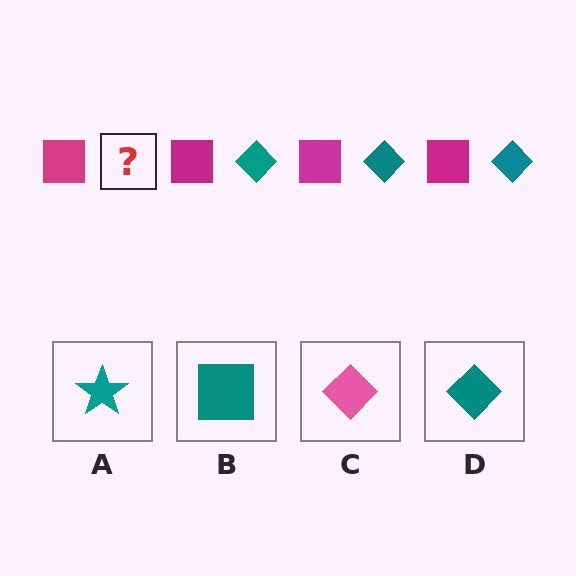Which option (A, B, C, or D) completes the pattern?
D.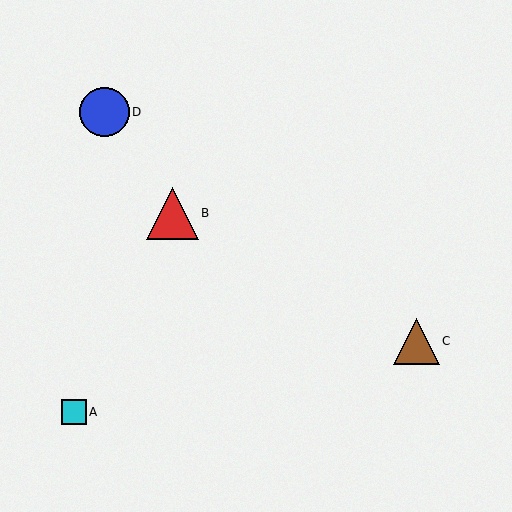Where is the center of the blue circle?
The center of the blue circle is at (105, 112).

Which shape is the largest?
The red triangle (labeled B) is the largest.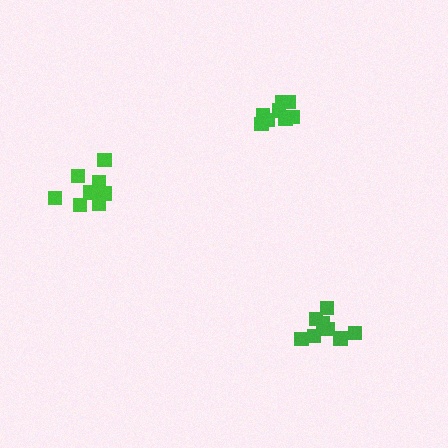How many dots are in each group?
Group 1: 8 dots, Group 2: 8 dots, Group 3: 9 dots (25 total).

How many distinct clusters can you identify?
There are 3 distinct clusters.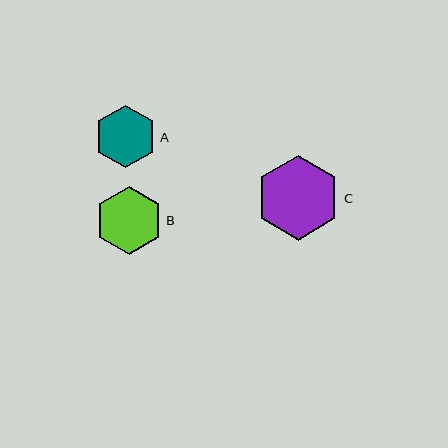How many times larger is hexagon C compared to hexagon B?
Hexagon C is approximately 1.2 times the size of hexagon B.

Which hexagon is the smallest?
Hexagon A is the smallest with a size of approximately 62 pixels.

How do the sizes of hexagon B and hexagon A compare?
Hexagon B and hexagon A are approximately the same size.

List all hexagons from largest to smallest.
From largest to smallest: C, B, A.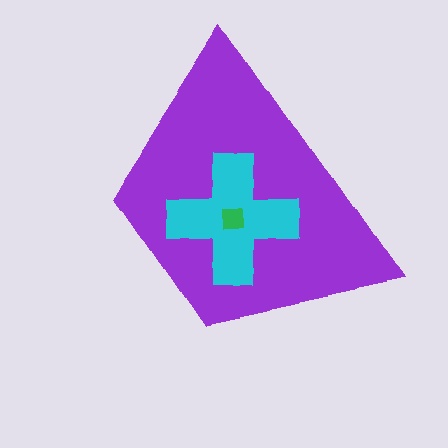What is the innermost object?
The green square.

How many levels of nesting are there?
3.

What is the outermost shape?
The purple trapezoid.